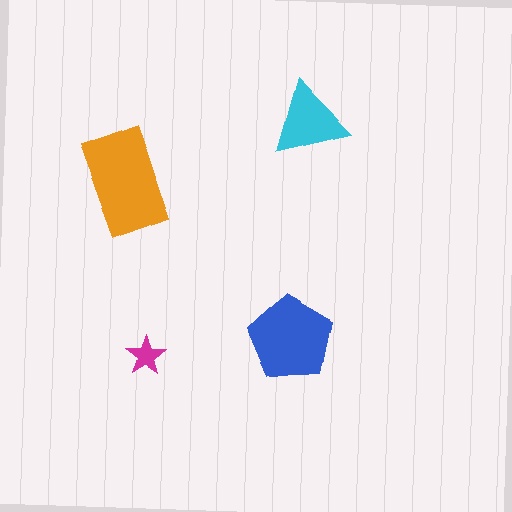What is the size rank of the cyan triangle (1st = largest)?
3rd.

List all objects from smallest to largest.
The magenta star, the cyan triangle, the blue pentagon, the orange rectangle.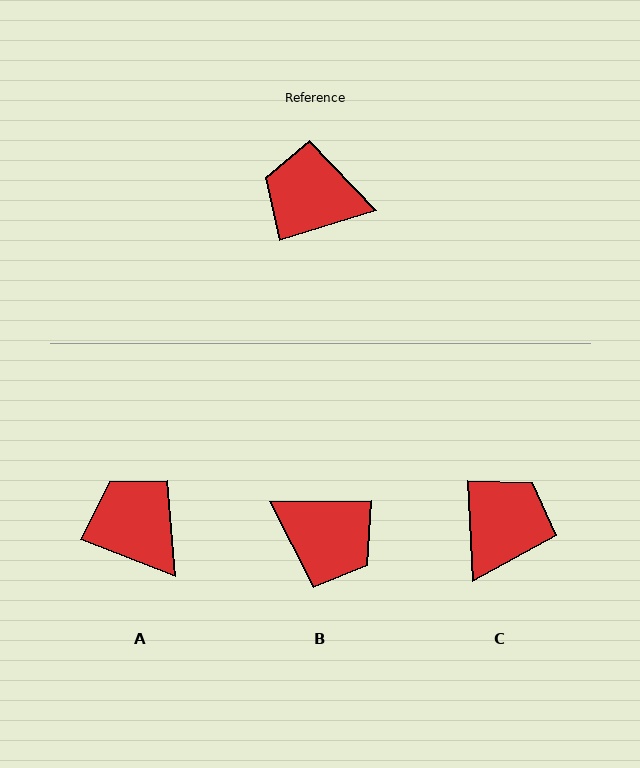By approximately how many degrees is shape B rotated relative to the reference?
Approximately 164 degrees counter-clockwise.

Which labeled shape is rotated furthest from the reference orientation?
B, about 164 degrees away.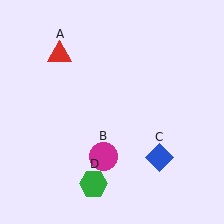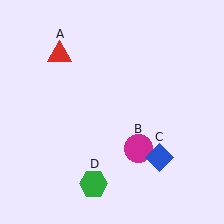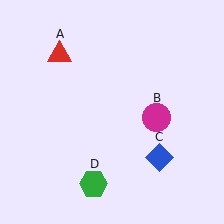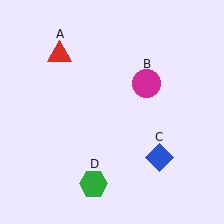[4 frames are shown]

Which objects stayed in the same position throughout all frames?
Red triangle (object A) and blue diamond (object C) and green hexagon (object D) remained stationary.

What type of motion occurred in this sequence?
The magenta circle (object B) rotated counterclockwise around the center of the scene.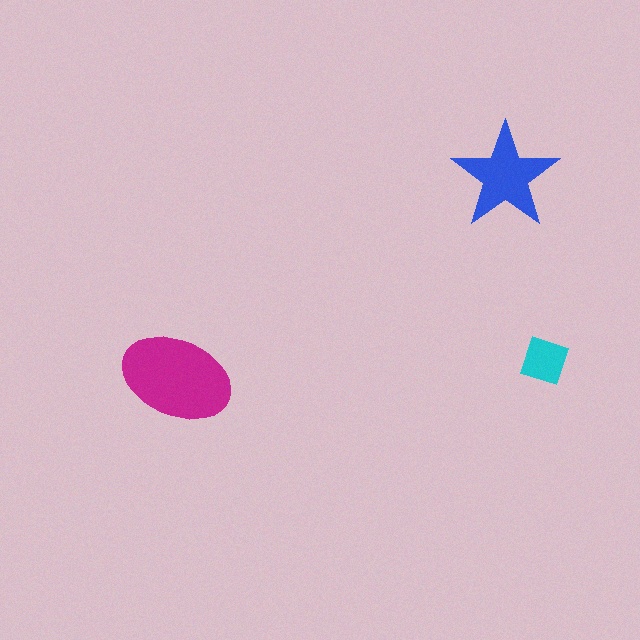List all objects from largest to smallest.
The magenta ellipse, the blue star, the cyan square.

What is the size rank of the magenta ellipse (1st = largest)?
1st.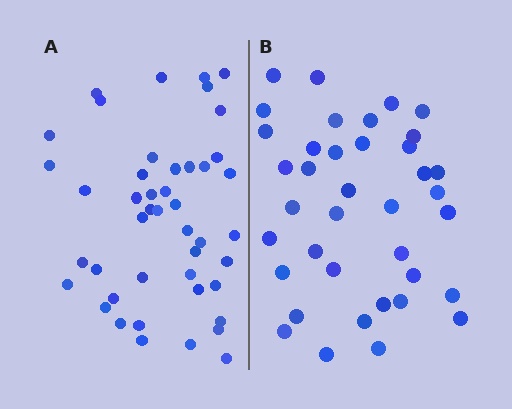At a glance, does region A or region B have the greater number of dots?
Region A (the left region) has more dots.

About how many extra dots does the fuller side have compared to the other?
Region A has roughly 8 or so more dots than region B.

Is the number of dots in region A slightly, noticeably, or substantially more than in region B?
Region A has only slightly more — the two regions are fairly close. The ratio is roughly 1.2 to 1.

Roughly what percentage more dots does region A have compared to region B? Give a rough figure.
About 20% more.